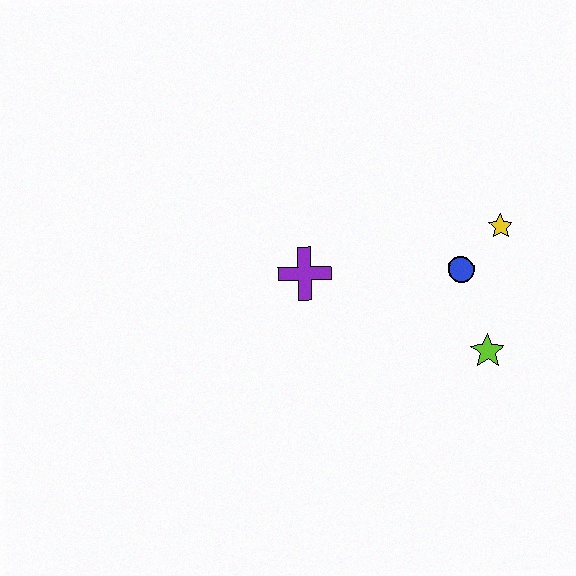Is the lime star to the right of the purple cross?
Yes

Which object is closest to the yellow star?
The blue circle is closest to the yellow star.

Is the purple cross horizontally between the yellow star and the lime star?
No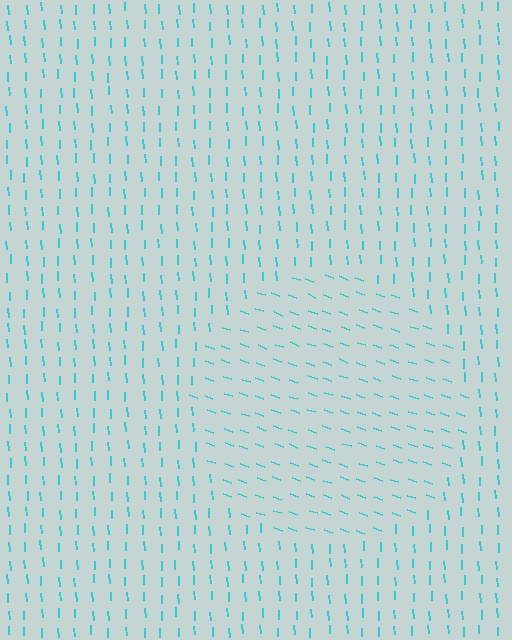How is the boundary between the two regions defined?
The boundary is defined purely by a change in line orientation (approximately 67 degrees difference). All lines are the same color and thickness.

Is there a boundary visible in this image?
Yes, there is a texture boundary formed by a change in line orientation.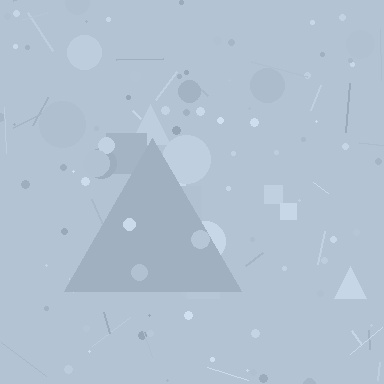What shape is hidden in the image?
A triangle is hidden in the image.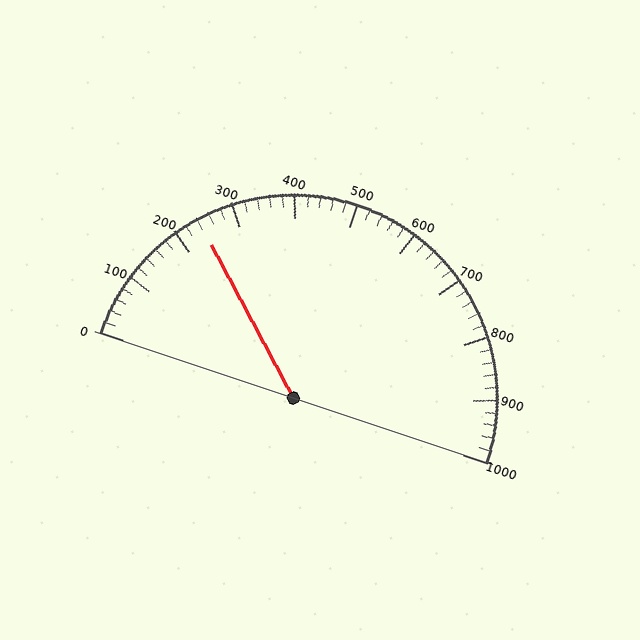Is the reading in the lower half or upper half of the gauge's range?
The reading is in the lower half of the range (0 to 1000).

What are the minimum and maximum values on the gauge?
The gauge ranges from 0 to 1000.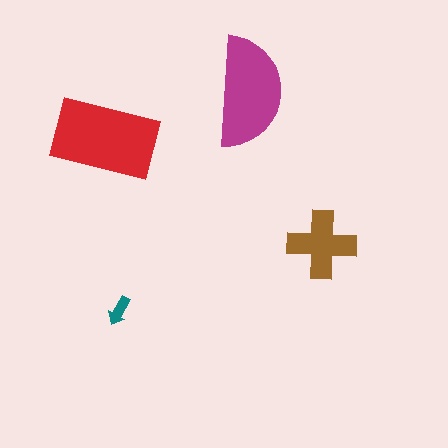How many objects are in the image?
There are 4 objects in the image.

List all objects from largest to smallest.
The red rectangle, the magenta semicircle, the brown cross, the teal arrow.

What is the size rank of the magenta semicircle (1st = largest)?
2nd.